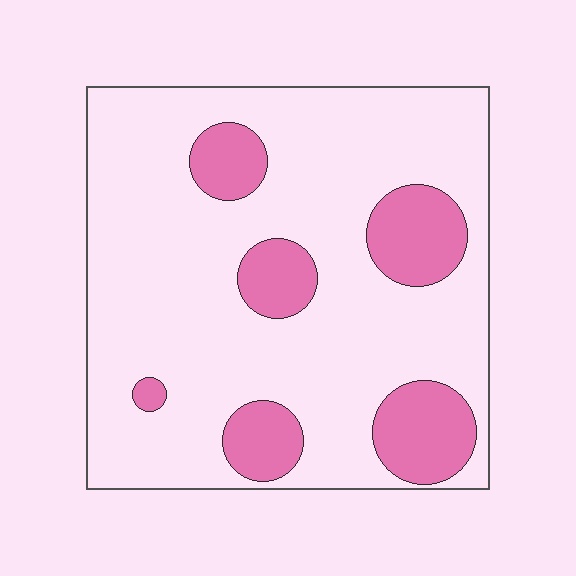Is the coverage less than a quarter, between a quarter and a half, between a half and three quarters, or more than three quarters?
Less than a quarter.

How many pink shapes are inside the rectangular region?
6.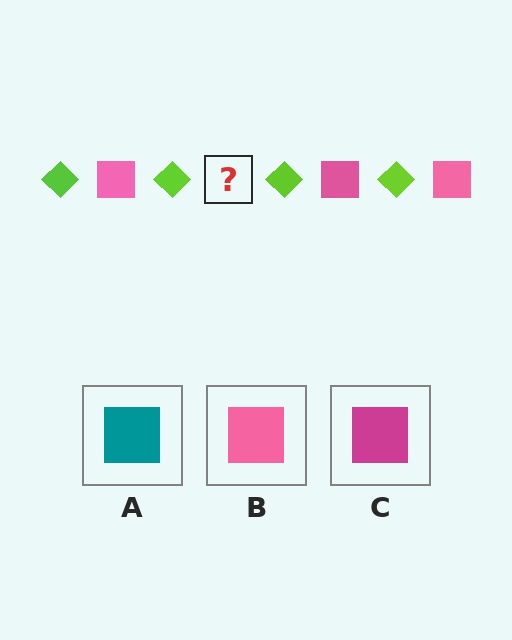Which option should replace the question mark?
Option B.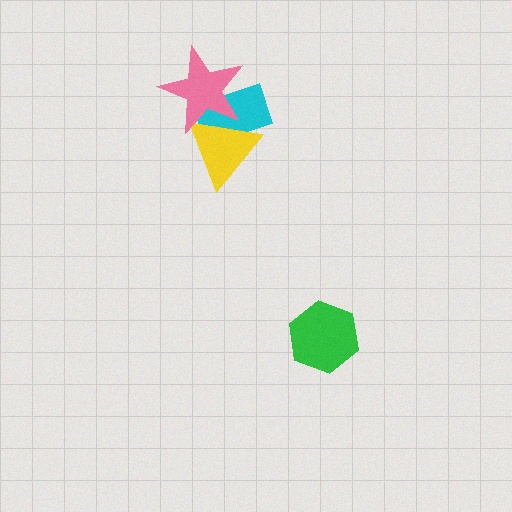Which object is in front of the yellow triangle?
The pink star is in front of the yellow triangle.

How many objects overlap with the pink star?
2 objects overlap with the pink star.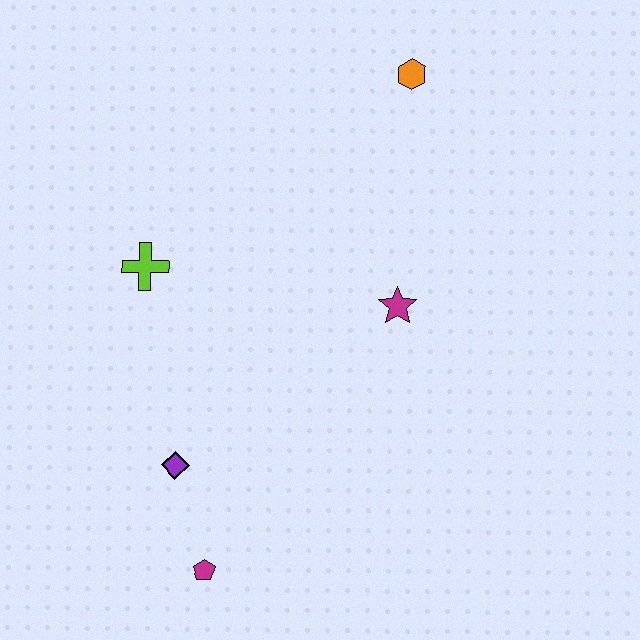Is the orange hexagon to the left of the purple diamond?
No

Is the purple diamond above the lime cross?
No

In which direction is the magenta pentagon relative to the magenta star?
The magenta pentagon is below the magenta star.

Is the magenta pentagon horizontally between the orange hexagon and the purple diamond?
Yes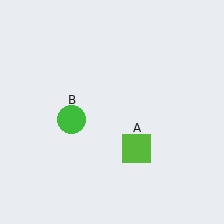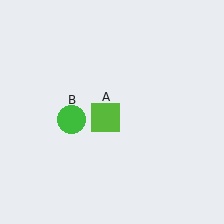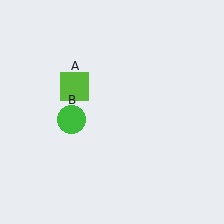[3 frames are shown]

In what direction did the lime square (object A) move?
The lime square (object A) moved up and to the left.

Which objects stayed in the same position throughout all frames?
Green circle (object B) remained stationary.